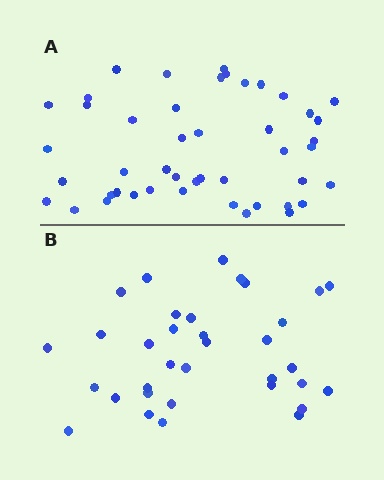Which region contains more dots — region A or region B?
Region A (the top region) has more dots.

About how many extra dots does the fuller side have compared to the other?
Region A has roughly 12 or so more dots than region B.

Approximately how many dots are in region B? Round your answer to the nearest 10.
About 30 dots. (The exact count is 34, which rounds to 30.)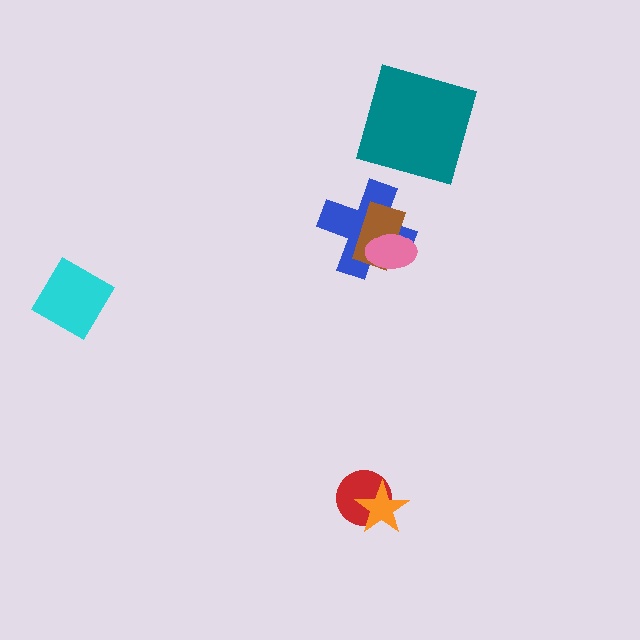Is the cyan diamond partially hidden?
No, no other shape covers it.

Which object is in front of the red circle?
The orange star is in front of the red circle.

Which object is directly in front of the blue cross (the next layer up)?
The brown rectangle is directly in front of the blue cross.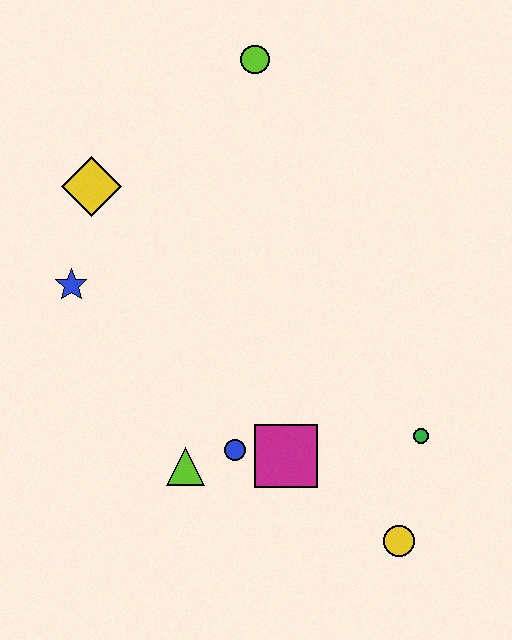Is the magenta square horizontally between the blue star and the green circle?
Yes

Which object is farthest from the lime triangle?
The lime circle is farthest from the lime triangle.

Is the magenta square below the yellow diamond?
Yes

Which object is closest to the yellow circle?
The green circle is closest to the yellow circle.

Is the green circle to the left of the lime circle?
No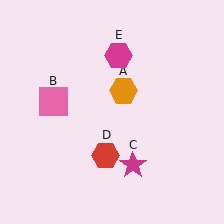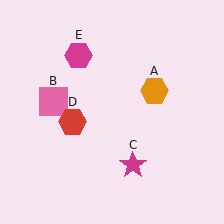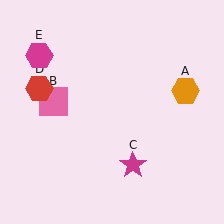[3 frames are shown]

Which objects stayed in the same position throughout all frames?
Pink square (object B) and magenta star (object C) remained stationary.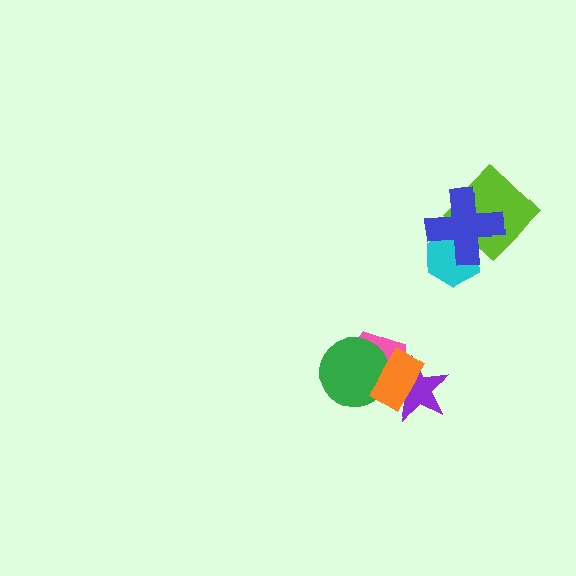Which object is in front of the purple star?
The orange rectangle is in front of the purple star.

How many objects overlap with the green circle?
2 objects overlap with the green circle.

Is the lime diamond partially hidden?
Yes, it is partially covered by another shape.